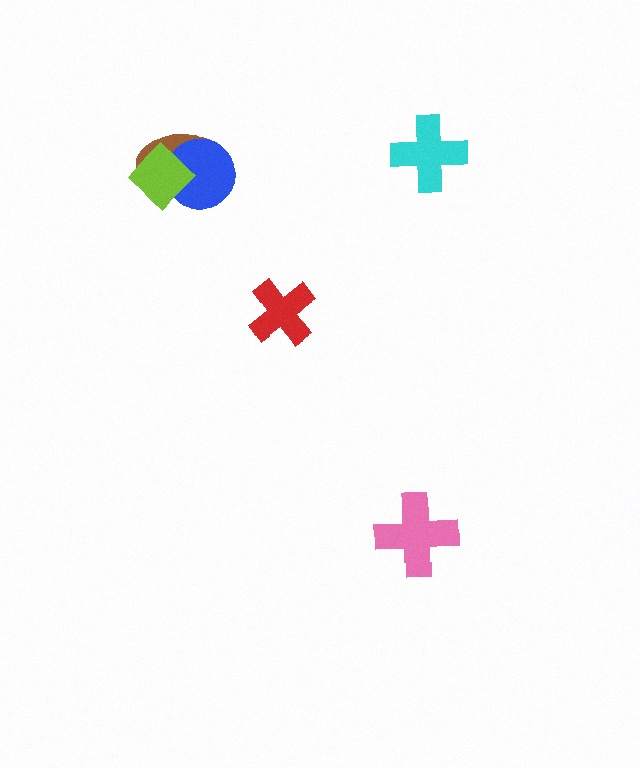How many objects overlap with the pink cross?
0 objects overlap with the pink cross.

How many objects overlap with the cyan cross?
0 objects overlap with the cyan cross.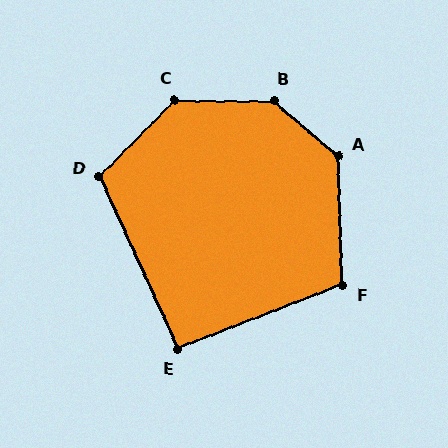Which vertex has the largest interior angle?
B, at approximately 139 degrees.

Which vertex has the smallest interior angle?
E, at approximately 93 degrees.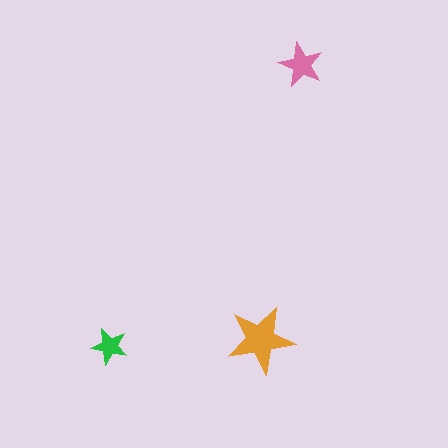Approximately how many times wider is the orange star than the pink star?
About 1.5 times wider.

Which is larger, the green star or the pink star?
The pink one.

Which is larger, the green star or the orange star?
The orange one.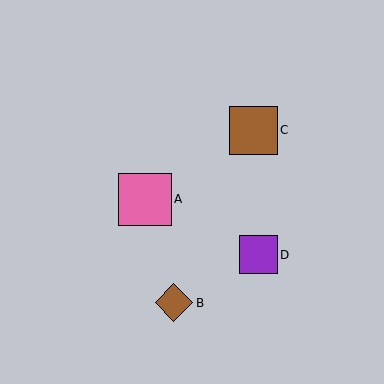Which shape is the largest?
The pink square (labeled A) is the largest.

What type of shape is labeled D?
Shape D is a purple square.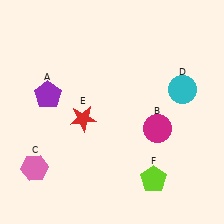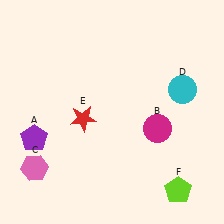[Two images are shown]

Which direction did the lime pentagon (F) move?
The lime pentagon (F) moved right.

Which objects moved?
The objects that moved are: the purple pentagon (A), the lime pentagon (F).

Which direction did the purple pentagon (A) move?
The purple pentagon (A) moved down.